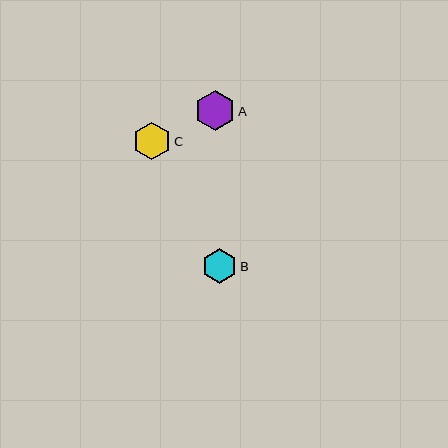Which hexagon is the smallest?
Hexagon B is the smallest with a size of approximately 34 pixels.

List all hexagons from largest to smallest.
From largest to smallest: A, C, B.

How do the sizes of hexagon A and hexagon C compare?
Hexagon A and hexagon C are approximately the same size.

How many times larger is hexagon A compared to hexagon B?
Hexagon A is approximately 1.2 times the size of hexagon B.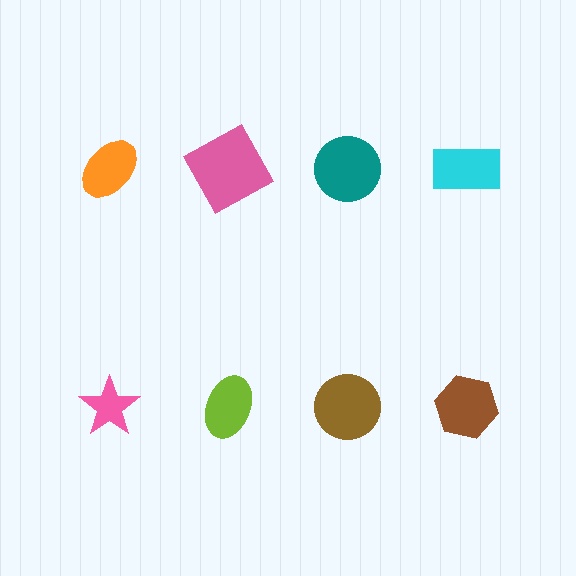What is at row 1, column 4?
A cyan rectangle.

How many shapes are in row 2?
4 shapes.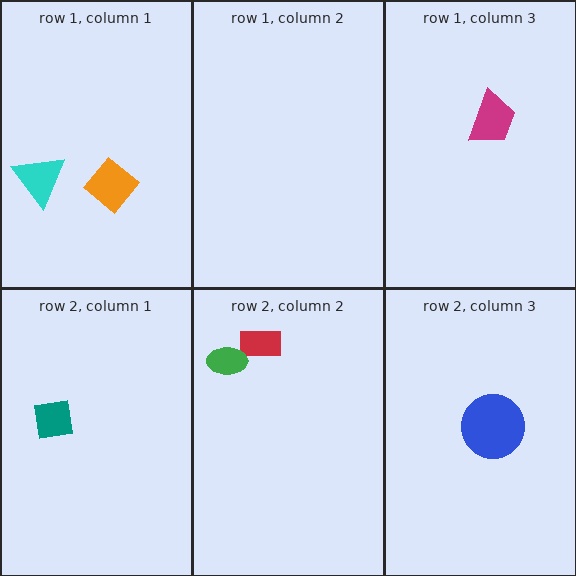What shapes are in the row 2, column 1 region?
The teal square.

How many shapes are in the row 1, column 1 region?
2.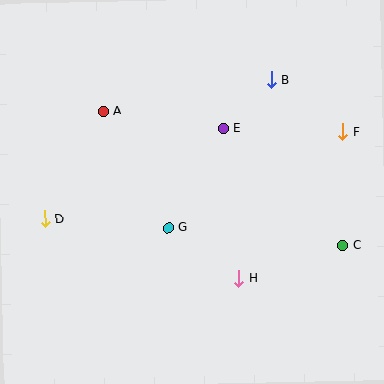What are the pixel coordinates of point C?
Point C is at (343, 245).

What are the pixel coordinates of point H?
Point H is at (239, 278).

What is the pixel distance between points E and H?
The distance between E and H is 150 pixels.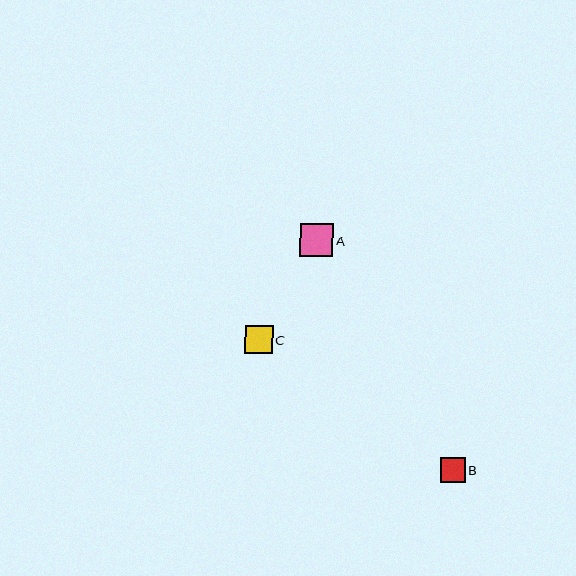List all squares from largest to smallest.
From largest to smallest: A, C, B.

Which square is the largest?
Square A is the largest with a size of approximately 34 pixels.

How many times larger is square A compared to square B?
Square A is approximately 1.4 times the size of square B.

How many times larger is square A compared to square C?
Square A is approximately 1.2 times the size of square C.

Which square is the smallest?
Square B is the smallest with a size of approximately 25 pixels.